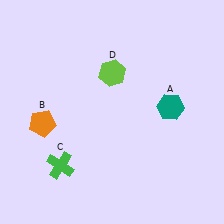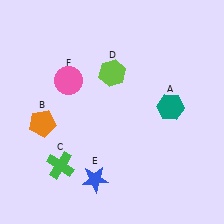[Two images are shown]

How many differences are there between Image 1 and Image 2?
There are 2 differences between the two images.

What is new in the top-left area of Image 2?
A pink circle (F) was added in the top-left area of Image 2.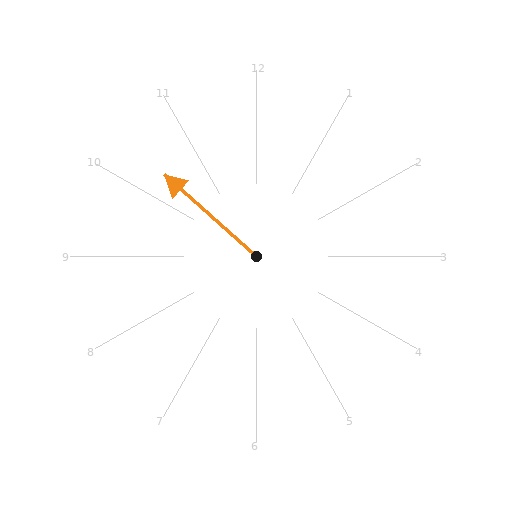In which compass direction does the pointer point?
Northwest.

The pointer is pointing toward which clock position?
Roughly 10 o'clock.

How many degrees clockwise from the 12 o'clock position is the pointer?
Approximately 311 degrees.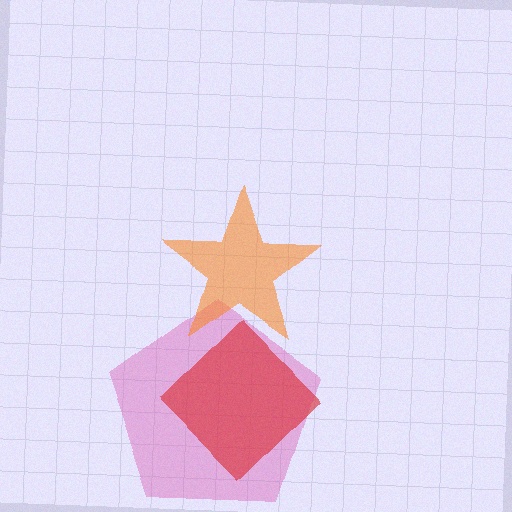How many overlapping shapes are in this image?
There are 3 overlapping shapes in the image.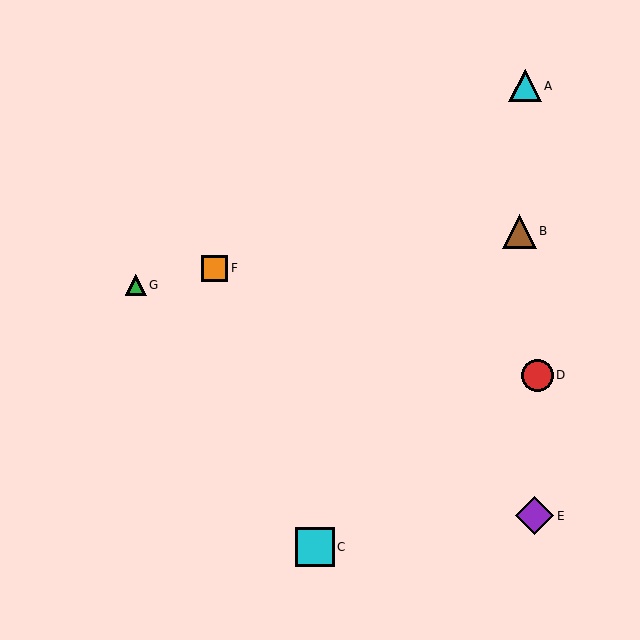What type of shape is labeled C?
Shape C is a cyan square.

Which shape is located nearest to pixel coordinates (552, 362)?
The red circle (labeled D) at (537, 375) is nearest to that location.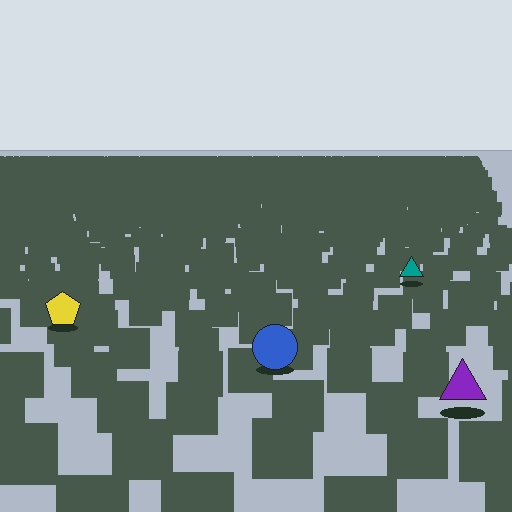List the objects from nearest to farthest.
From nearest to farthest: the purple triangle, the blue circle, the yellow pentagon, the teal triangle.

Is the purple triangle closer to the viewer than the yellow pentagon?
Yes. The purple triangle is closer — you can tell from the texture gradient: the ground texture is coarser near it.